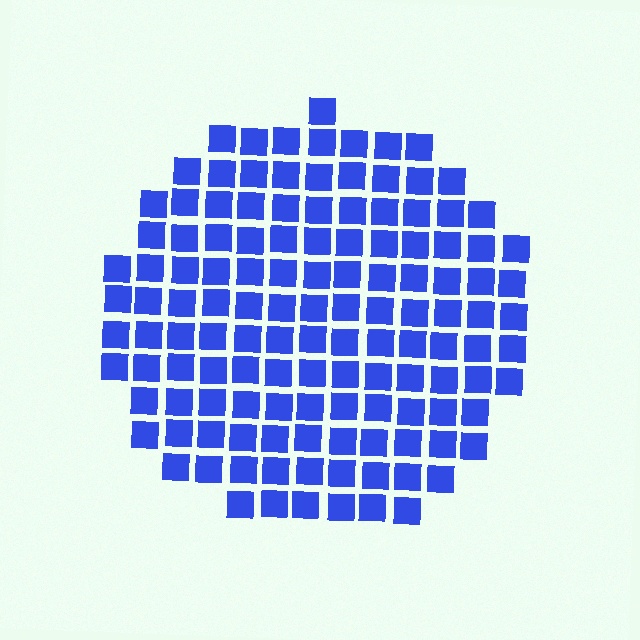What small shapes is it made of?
It is made of small squares.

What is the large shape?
The large shape is a circle.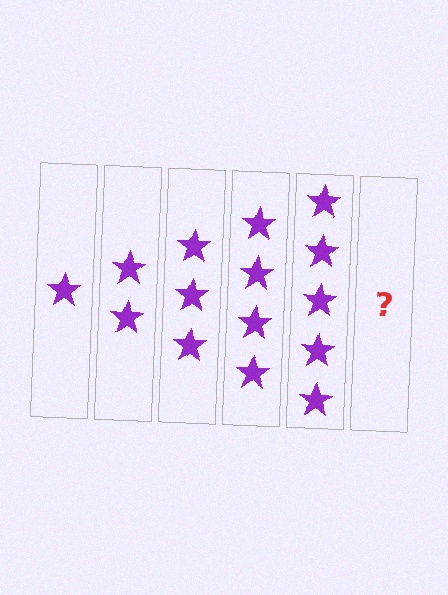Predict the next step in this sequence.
The next step is 6 stars.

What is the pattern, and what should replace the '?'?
The pattern is that each step adds one more star. The '?' should be 6 stars.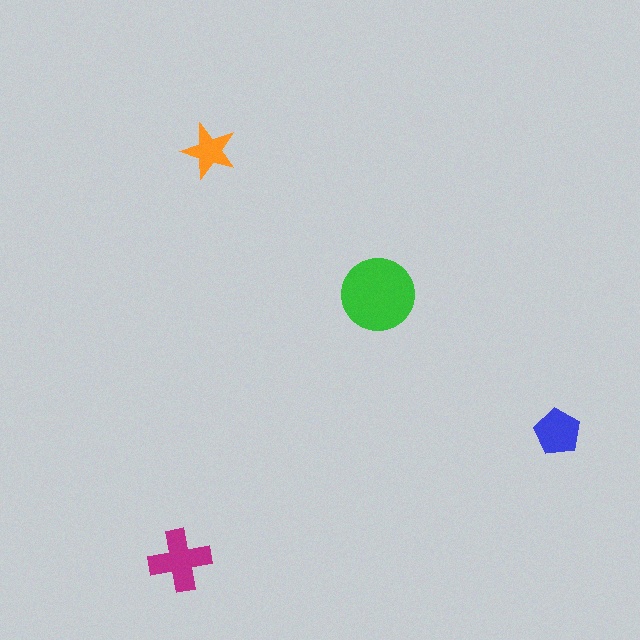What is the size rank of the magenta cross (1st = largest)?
2nd.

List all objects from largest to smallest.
The green circle, the magenta cross, the blue pentagon, the orange star.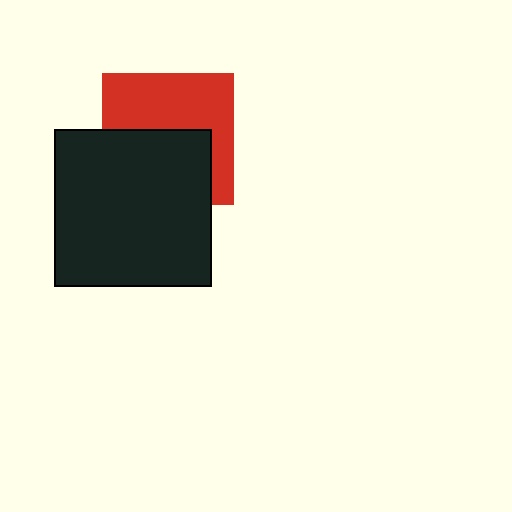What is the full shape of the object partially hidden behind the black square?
The partially hidden object is a red square.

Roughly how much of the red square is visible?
About half of it is visible (roughly 52%).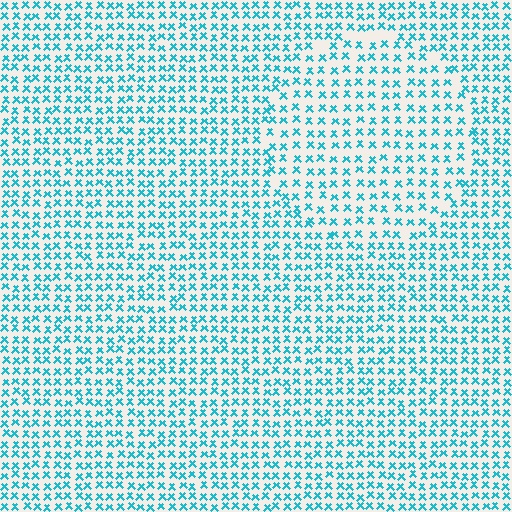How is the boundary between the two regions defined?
The boundary is defined by a change in element density (approximately 1.5x ratio). All elements are the same color, size, and shape.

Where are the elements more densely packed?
The elements are more densely packed outside the circle boundary.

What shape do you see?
I see a circle.